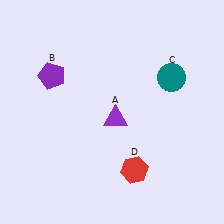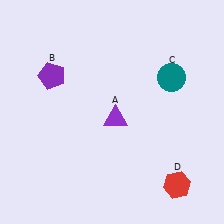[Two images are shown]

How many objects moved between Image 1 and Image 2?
1 object moved between the two images.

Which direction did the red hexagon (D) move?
The red hexagon (D) moved right.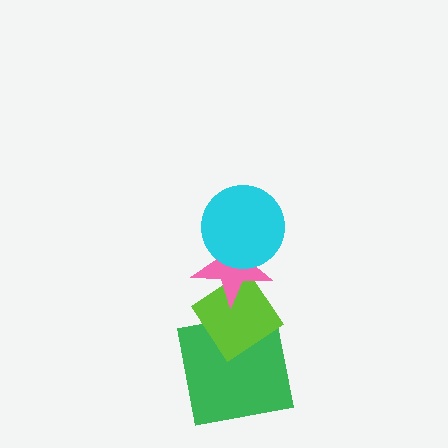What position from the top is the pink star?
The pink star is 2nd from the top.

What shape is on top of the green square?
The lime diamond is on top of the green square.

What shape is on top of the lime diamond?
The pink star is on top of the lime diamond.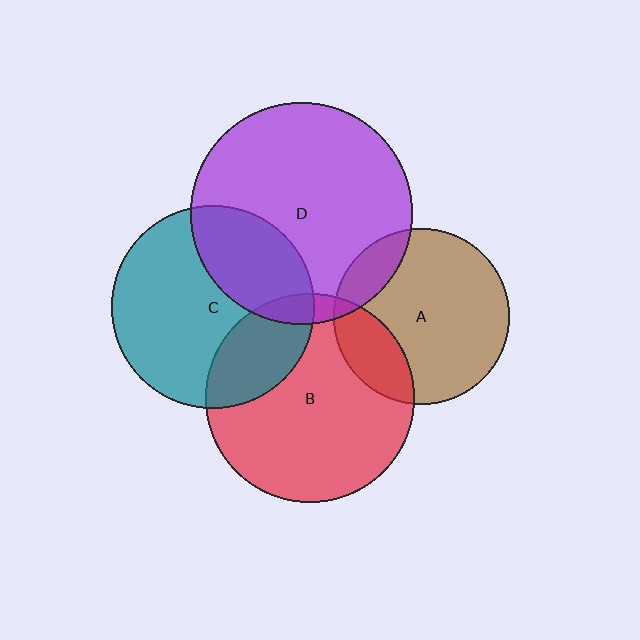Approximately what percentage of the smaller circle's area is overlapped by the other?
Approximately 25%.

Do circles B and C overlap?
Yes.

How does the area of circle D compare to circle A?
Approximately 1.6 times.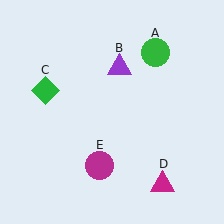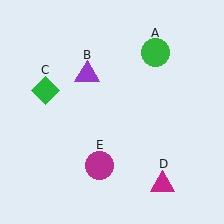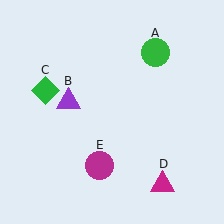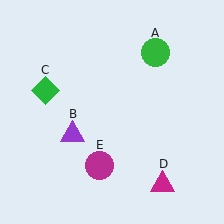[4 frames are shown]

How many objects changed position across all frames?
1 object changed position: purple triangle (object B).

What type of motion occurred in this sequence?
The purple triangle (object B) rotated counterclockwise around the center of the scene.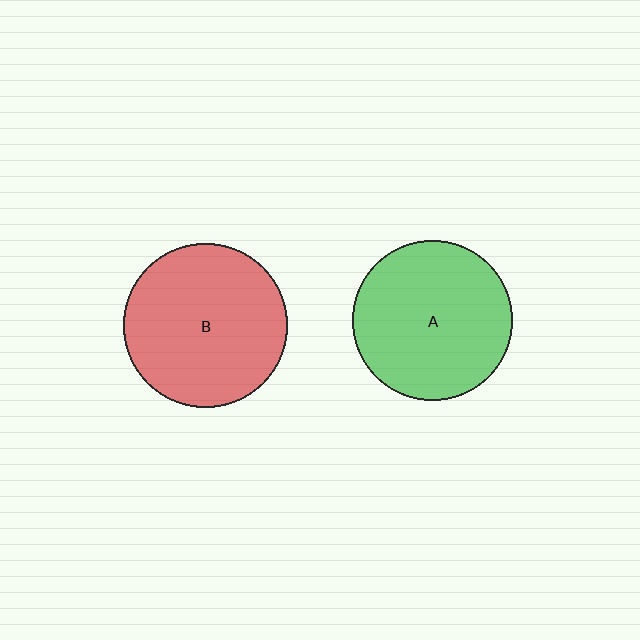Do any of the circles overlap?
No, none of the circles overlap.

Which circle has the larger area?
Circle B (red).